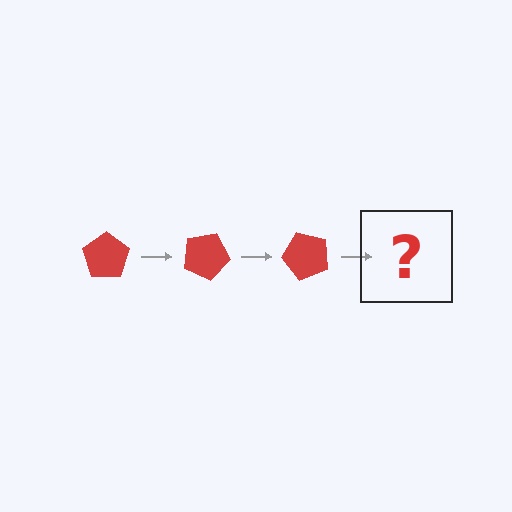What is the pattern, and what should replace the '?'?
The pattern is that the pentagon rotates 25 degrees each step. The '?' should be a red pentagon rotated 75 degrees.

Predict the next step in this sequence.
The next step is a red pentagon rotated 75 degrees.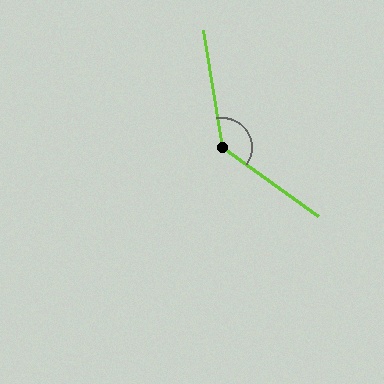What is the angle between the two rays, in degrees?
Approximately 135 degrees.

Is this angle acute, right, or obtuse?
It is obtuse.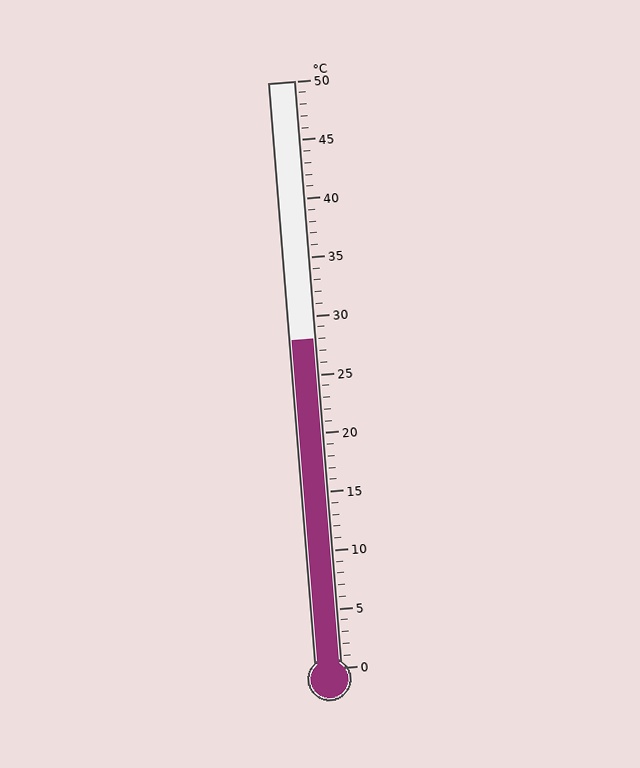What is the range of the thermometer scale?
The thermometer scale ranges from 0°C to 50°C.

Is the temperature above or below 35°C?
The temperature is below 35°C.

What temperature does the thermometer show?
The thermometer shows approximately 28°C.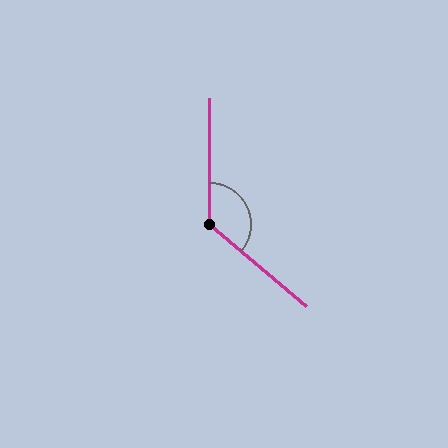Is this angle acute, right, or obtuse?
It is obtuse.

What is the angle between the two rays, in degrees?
Approximately 130 degrees.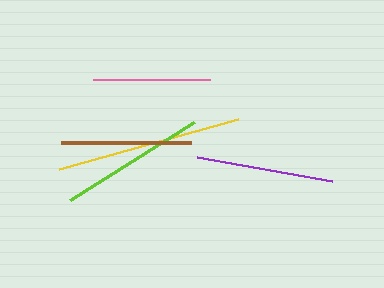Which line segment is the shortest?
The pink line is the shortest at approximately 116 pixels.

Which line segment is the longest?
The yellow line is the longest at approximately 186 pixels.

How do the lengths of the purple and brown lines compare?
The purple and brown lines are approximately the same length.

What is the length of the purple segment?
The purple segment is approximately 137 pixels long.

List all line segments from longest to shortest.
From longest to shortest: yellow, lime, purple, brown, pink.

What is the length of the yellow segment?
The yellow segment is approximately 186 pixels long.